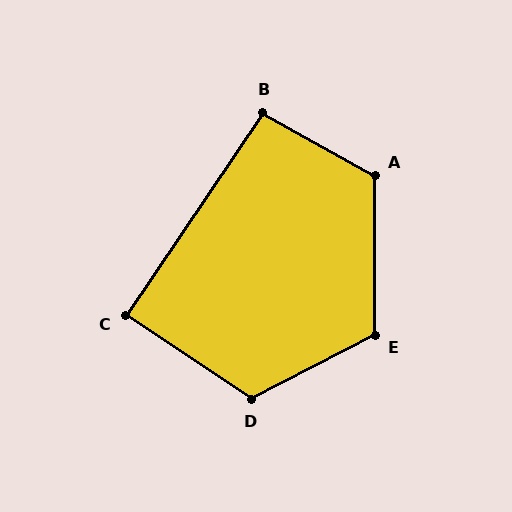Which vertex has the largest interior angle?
A, at approximately 120 degrees.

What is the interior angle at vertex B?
Approximately 95 degrees (approximately right).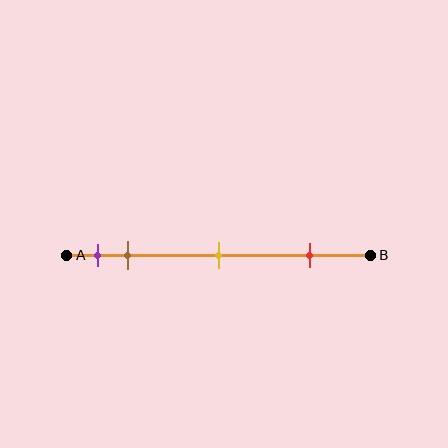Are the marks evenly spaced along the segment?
No, the marks are not evenly spaced.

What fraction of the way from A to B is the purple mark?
The purple mark is approximately 10% (0.1) of the way from A to B.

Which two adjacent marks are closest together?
The purple and brown marks are the closest adjacent pair.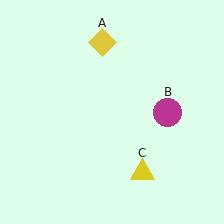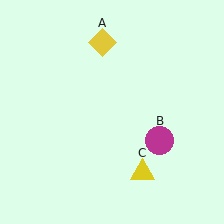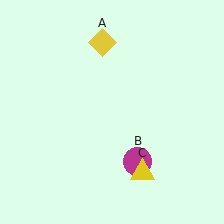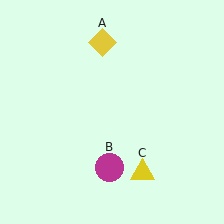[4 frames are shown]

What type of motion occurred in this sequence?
The magenta circle (object B) rotated clockwise around the center of the scene.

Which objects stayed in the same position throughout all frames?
Yellow diamond (object A) and yellow triangle (object C) remained stationary.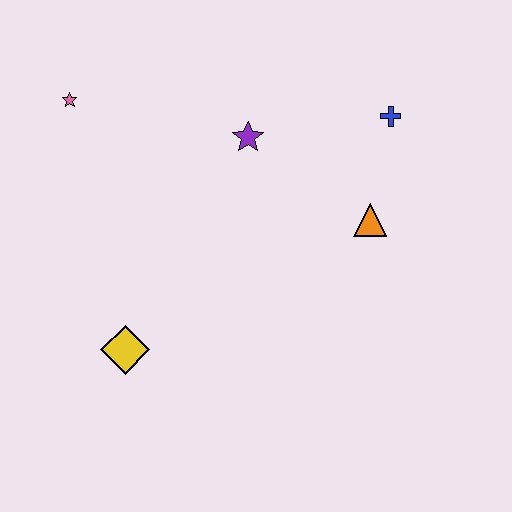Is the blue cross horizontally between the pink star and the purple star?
No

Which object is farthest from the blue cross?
The yellow diamond is farthest from the blue cross.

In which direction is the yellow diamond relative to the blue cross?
The yellow diamond is to the left of the blue cross.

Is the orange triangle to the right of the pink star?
Yes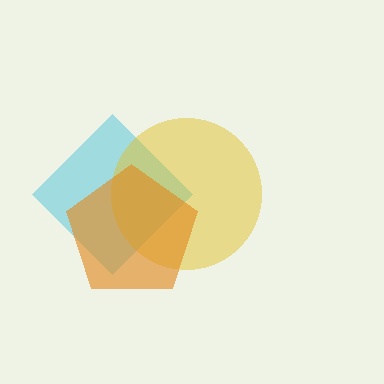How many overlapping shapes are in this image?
There are 3 overlapping shapes in the image.